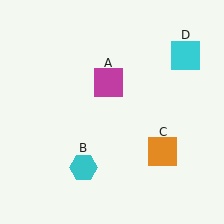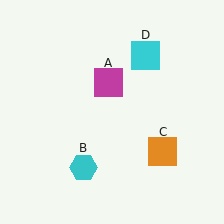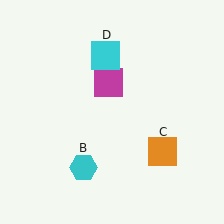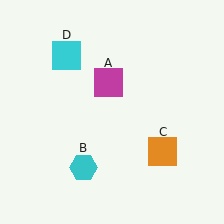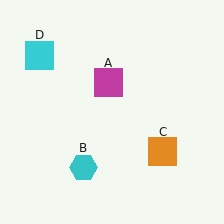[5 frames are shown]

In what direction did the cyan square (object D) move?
The cyan square (object D) moved left.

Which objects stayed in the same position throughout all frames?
Magenta square (object A) and cyan hexagon (object B) and orange square (object C) remained stationary.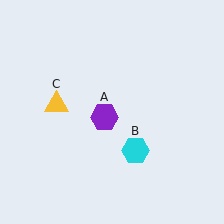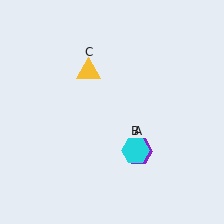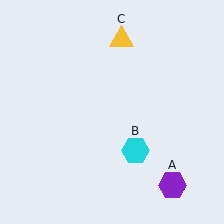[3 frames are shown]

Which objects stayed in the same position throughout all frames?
Cyan hexagon (object B) remained stationary.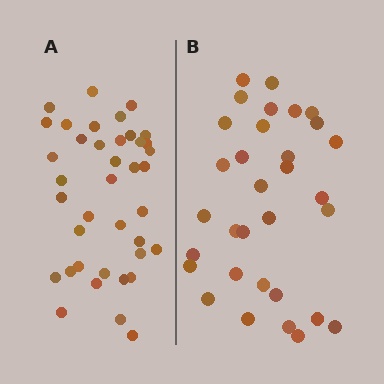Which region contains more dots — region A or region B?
Region A (the left region) has more dots.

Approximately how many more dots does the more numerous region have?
Region A has roughly 8 or so more dots than region B.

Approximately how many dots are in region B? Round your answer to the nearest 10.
About 30 dots. (The exact count is 32, which rounds to 30.)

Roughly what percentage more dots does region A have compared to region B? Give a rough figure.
About 20% more.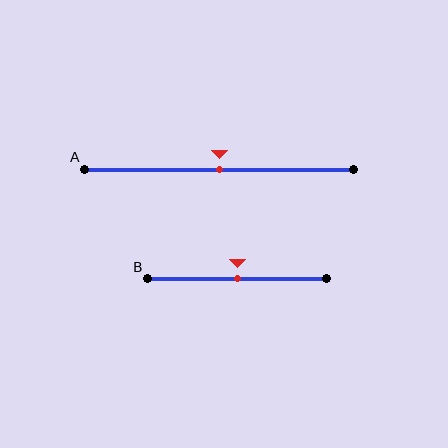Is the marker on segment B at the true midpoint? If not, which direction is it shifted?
Yes, the marker on segment B is at the true midpoint.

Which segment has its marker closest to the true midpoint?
Segment A has its marker closest to the true midpoint.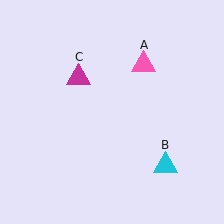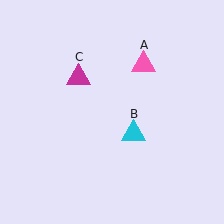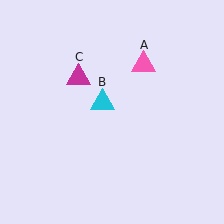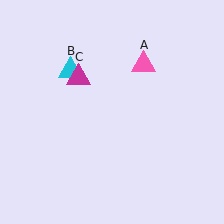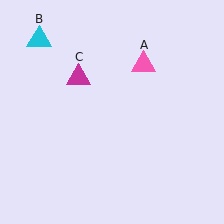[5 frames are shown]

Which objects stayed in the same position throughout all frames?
Pink triangle (object A) and magenta triangle (object C) remained stationary.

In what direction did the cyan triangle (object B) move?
The cyan triangle (object B) moved up and to the left.